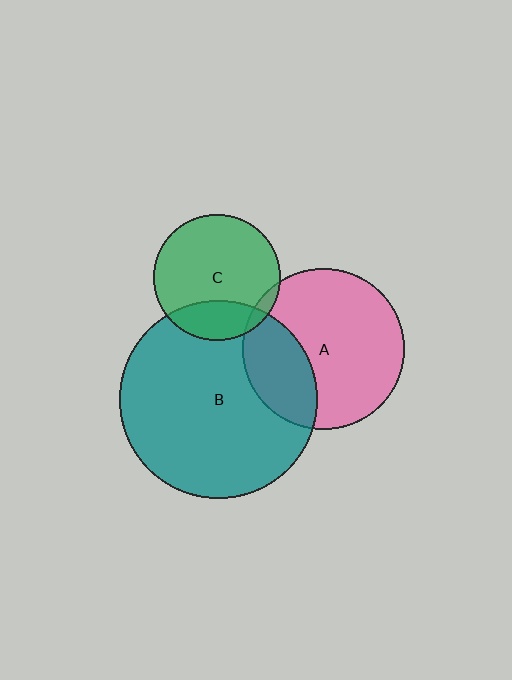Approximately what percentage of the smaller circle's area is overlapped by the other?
Approximately 5%.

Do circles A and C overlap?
Yes.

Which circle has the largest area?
Circle B (teal).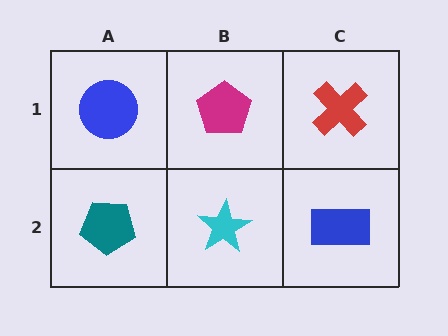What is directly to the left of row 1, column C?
A magenta pentagon.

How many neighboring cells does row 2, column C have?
2.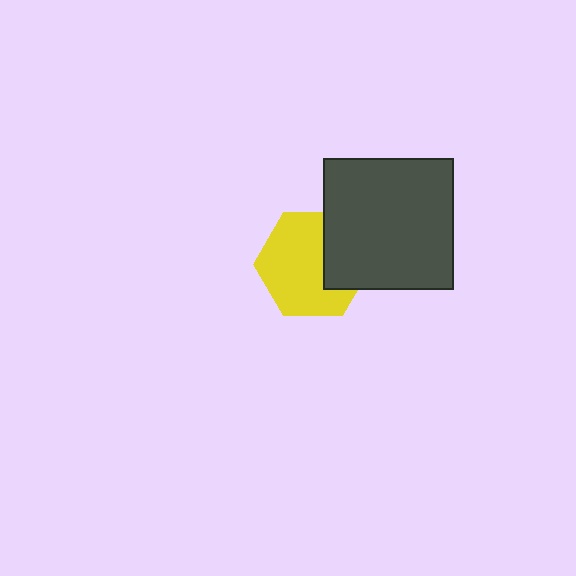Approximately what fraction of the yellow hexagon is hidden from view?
Roughly 31% of the yellow hexagon is hidden behind the dark gray square.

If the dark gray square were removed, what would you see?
You would see the complete yellow hexagon.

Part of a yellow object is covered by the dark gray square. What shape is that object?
It is a hexagon.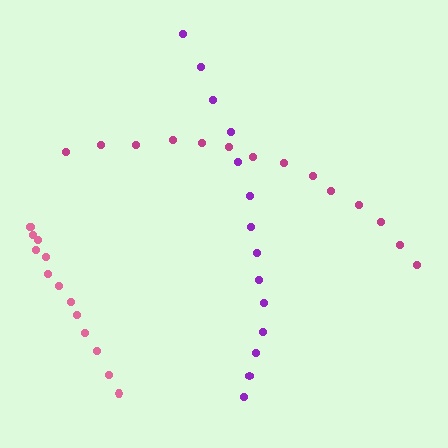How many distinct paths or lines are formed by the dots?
There are 3 distinct paths.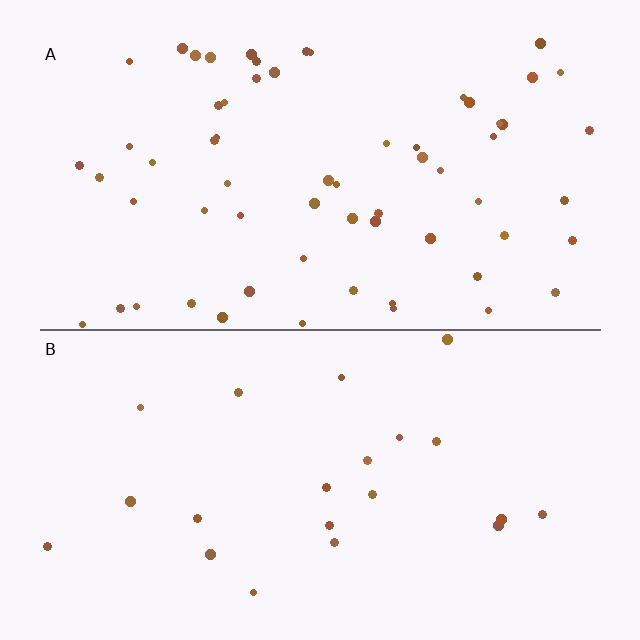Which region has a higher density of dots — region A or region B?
A (the top).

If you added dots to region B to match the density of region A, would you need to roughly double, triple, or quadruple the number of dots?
Approximately triple.